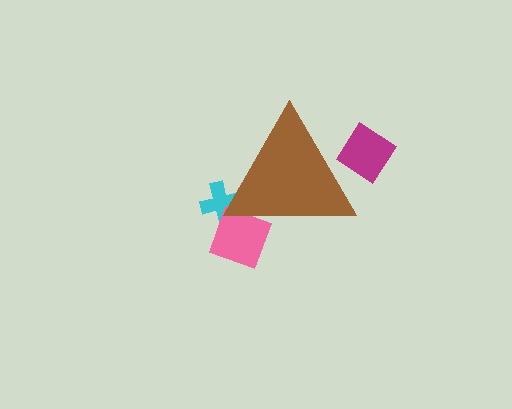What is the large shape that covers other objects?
A brown triangle.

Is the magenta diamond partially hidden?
Yes, the magenta diamond is partially hidden behind the brown triangle.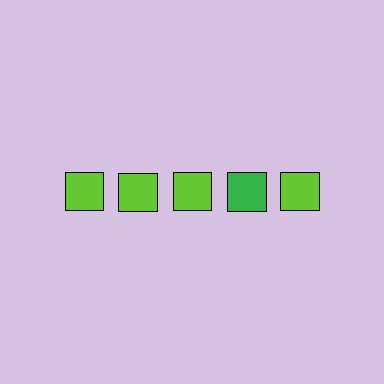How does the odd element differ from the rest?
It has a different color: green instead of lime.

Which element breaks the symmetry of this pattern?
The green square in the top row, second from right column breaks the symmetry. All other shapes are lime squares.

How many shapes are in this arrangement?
There are 5 shapes arranged in a grid pattern.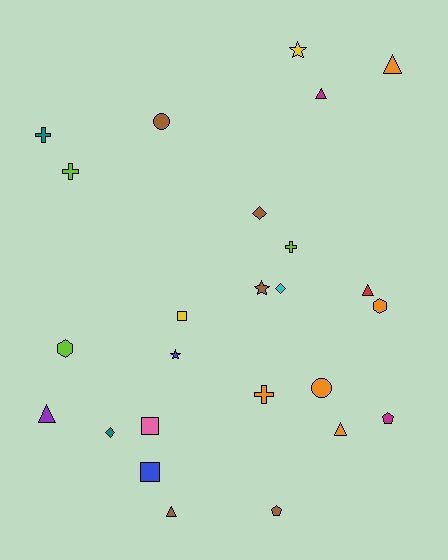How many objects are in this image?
There are 25 objects.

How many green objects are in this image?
There are no green objects.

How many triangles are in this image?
There are 6 triangles.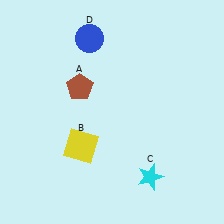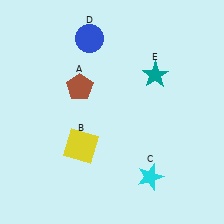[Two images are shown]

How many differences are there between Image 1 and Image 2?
There is 1 difference between the two images.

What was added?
A teal star (E) was added in Image 2.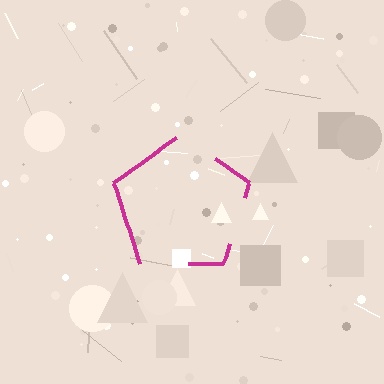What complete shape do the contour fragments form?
The contour fragments form a pentagon.